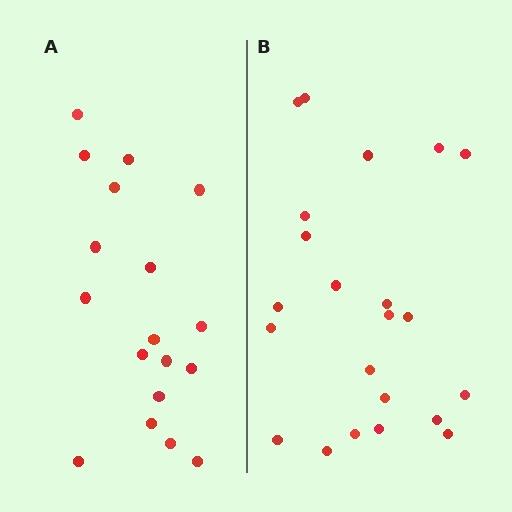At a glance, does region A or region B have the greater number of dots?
Region B (the right region) has more dots.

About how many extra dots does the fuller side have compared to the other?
Region B has about 4 more dots than region A.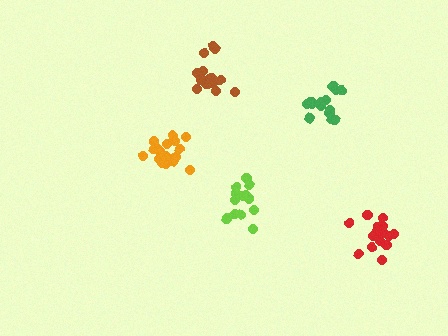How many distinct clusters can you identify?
There are 5 distinct clusters.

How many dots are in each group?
Group 1: 16 dots, Group 2: 19 dots, Group 3: 17 dots, Group 4: 14 dots, Group 5: 18 dots (84 total).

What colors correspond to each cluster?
The clusters are colored: green, orange, brown, lime, red.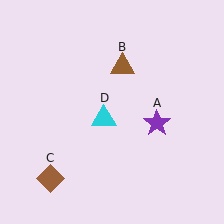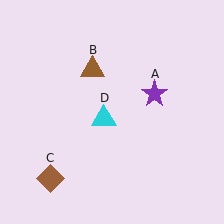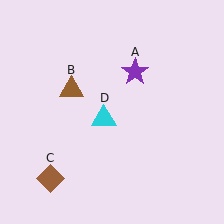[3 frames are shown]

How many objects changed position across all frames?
2 objects changed position: purple star (object A), brown triangle (object B).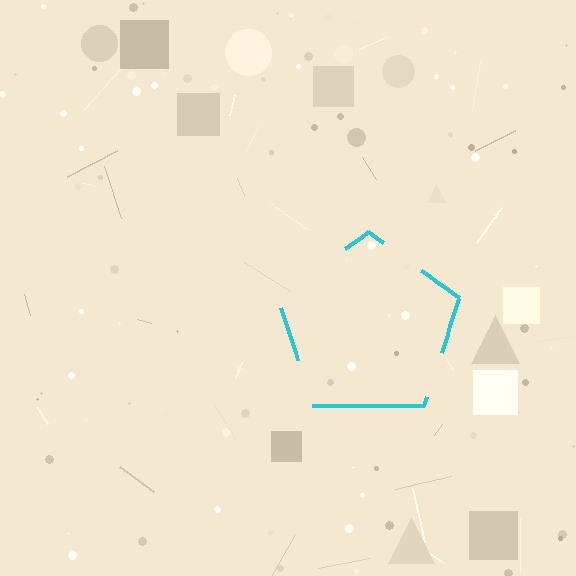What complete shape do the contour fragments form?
The contour fragments form a pentagon.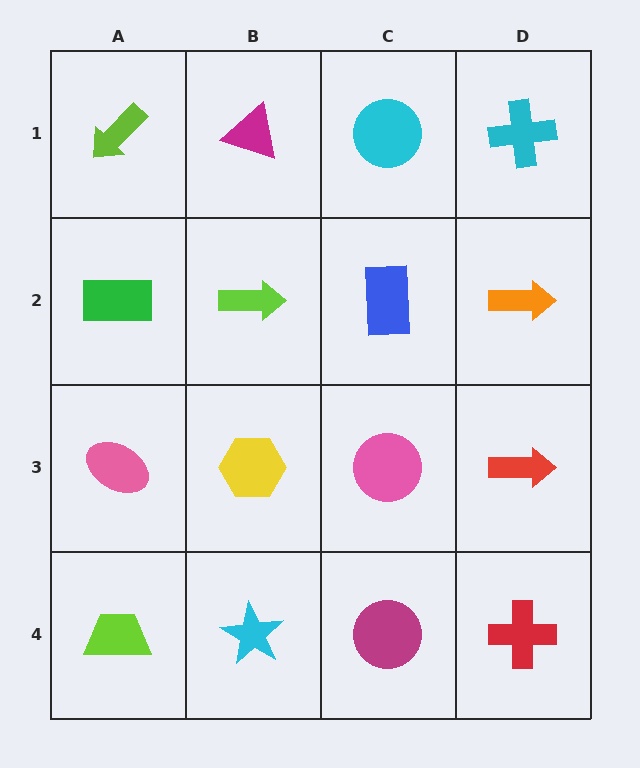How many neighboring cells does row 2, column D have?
3.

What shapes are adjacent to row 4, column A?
A pink ellipse (row 3, column A), a cyan star (row 4, column B).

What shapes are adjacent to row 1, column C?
A blue rectangle (row 2, column C), a magenta triangle (row 1, column B), a cyan cross (row 1, column D).